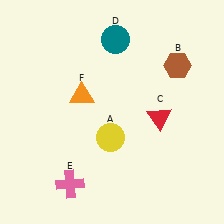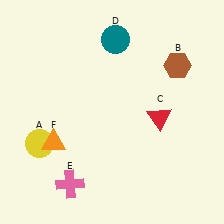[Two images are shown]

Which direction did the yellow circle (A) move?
The yellow circle (A) moved left.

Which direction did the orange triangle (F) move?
The orange triangle (F) moved down.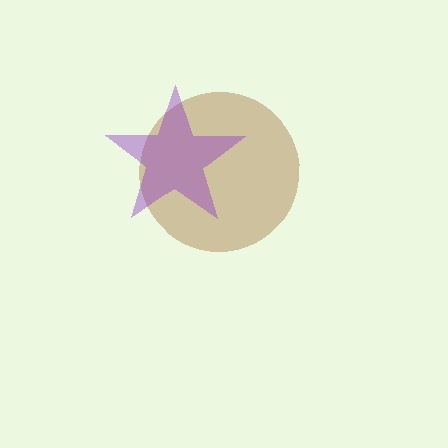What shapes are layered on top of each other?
The layered shapes are: a brown circle, a purple star.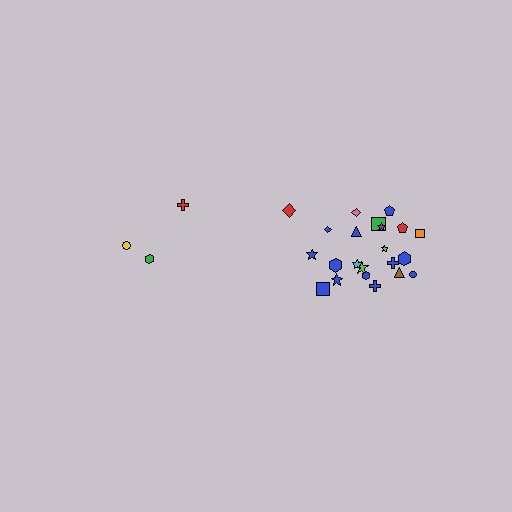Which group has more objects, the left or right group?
The right group.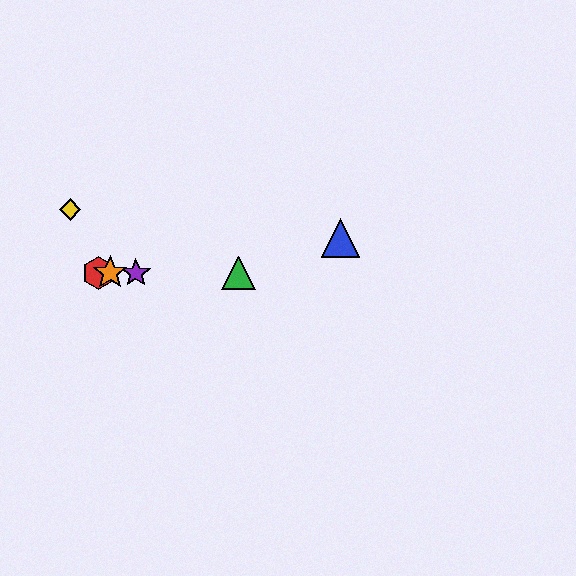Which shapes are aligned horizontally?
The red hexagon, the green triangle, the purple star, the orange star are aligned horizontally.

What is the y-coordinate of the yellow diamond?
The yellow diamond is at y≈210.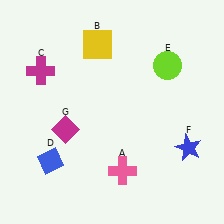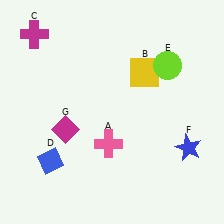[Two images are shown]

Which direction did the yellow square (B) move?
The yellow square (B) moved right.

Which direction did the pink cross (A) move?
The pink cross (A) moved up.